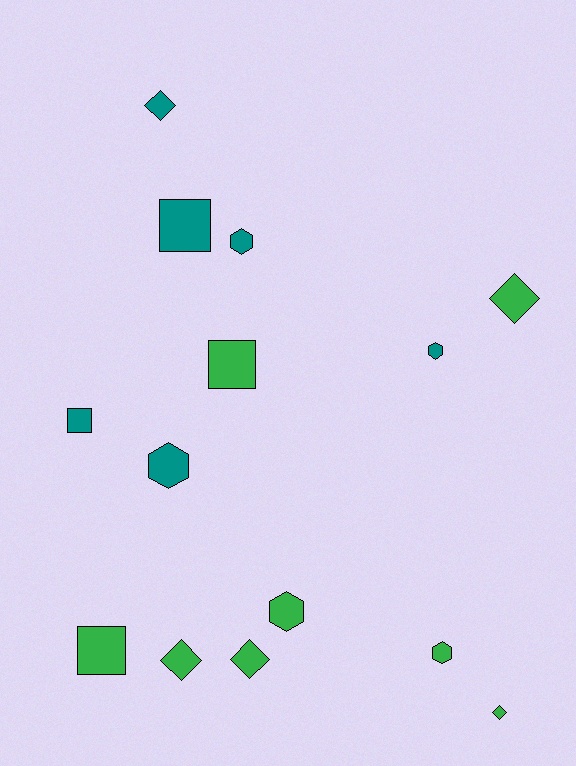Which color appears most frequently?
Green, with 8 objects.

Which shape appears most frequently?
Hexagon, with 5 objects.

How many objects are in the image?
There are 14 objects.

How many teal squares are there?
There are 2 teal squares.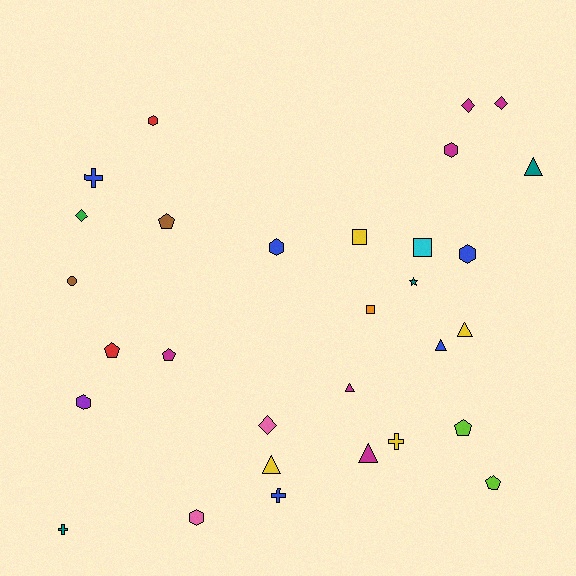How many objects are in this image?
There are 30 objects.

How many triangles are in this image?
There are 6 triangles.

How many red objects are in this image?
There are 2 red objects.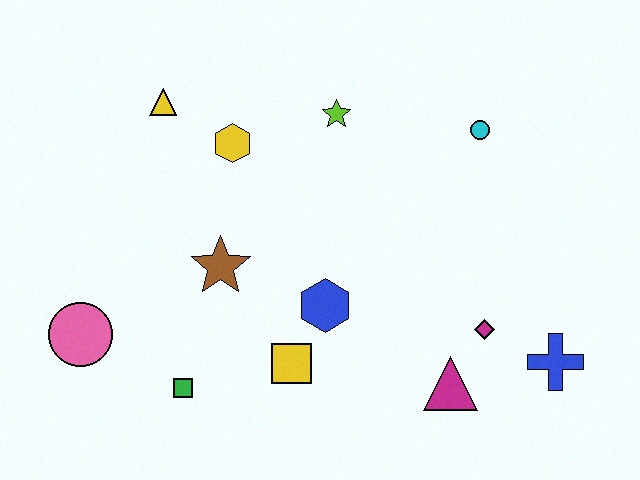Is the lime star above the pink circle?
Yes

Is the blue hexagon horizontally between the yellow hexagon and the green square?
No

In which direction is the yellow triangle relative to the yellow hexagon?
The yellow triangle is to the left of the yellow hexagon.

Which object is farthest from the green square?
The cyan circle is farthest from the green square.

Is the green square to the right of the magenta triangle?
No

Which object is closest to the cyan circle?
The lime star is closest to the cyan circle.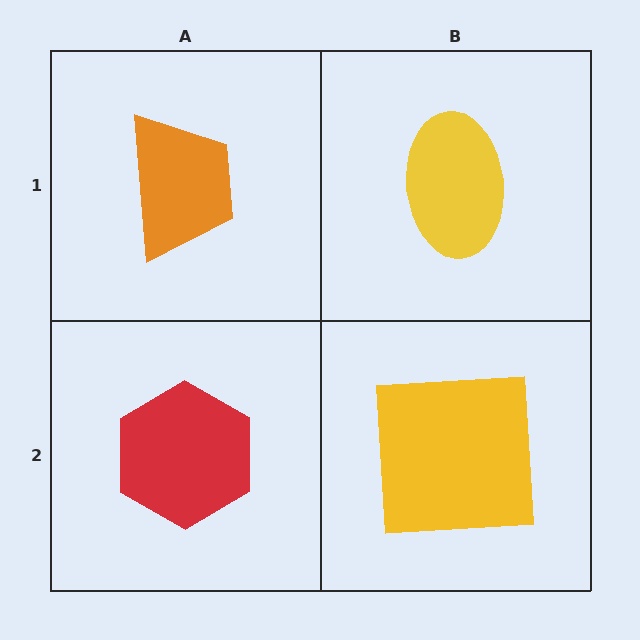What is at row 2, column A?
A red hexagon.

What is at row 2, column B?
A yellow square.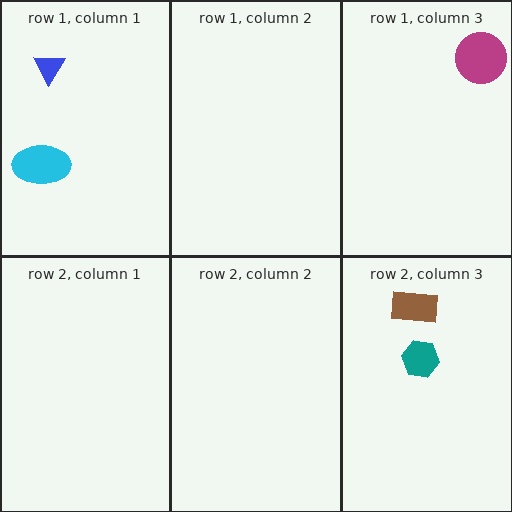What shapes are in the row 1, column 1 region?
The blue triangle, the cyan ellipse.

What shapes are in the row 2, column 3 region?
The teal hexagon, the brown rectangle.